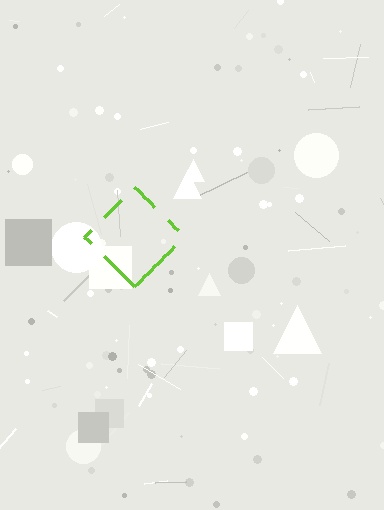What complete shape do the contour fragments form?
The contour fragments form a diamond.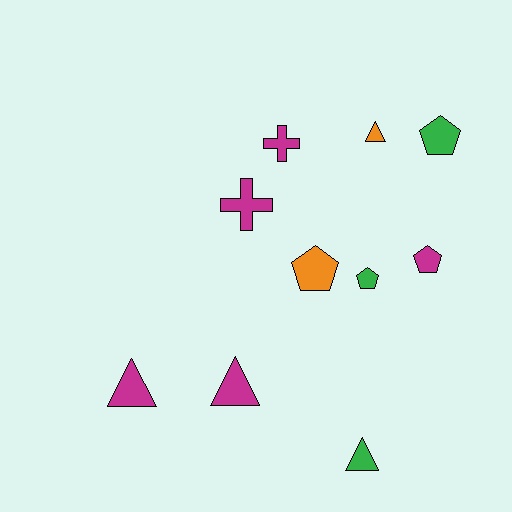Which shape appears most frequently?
Pentagon, with 4 objects.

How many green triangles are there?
There is 1 green triangle.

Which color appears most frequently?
Magenta, with 5 objects.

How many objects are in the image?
There are 10 objects.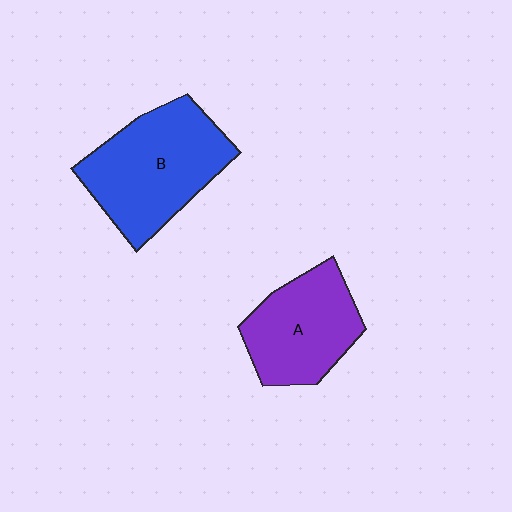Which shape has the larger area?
Shape B (blue).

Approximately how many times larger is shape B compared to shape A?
Approximately 1.3 times.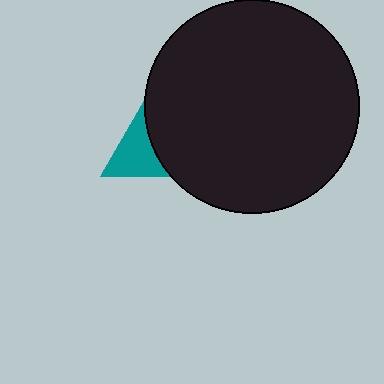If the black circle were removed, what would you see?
You would see the complete teal triangle.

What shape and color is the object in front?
The object in front is a black circle.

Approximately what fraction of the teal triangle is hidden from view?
Roughly 53% of the teal triangle is hidden behind the black circle.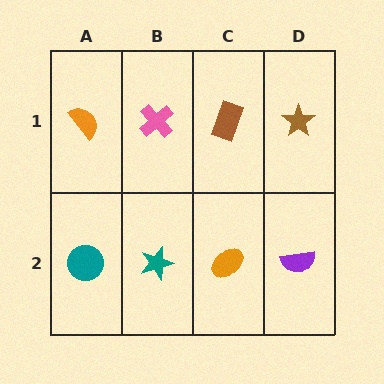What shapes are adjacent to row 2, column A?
An orange semicircle (row 1, column A), a teal star (row 2, column B).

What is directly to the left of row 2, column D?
An orange ellipse.